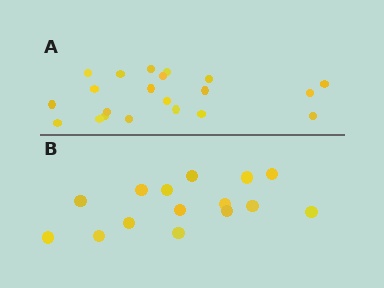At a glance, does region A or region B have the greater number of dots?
Region A (the top region) has more dots.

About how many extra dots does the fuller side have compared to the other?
Region A has about 6 more dots than region B.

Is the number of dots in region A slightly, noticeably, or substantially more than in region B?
Region A has noticeably more, but not dramatically so. The ratio is roughly 1.4 to 1.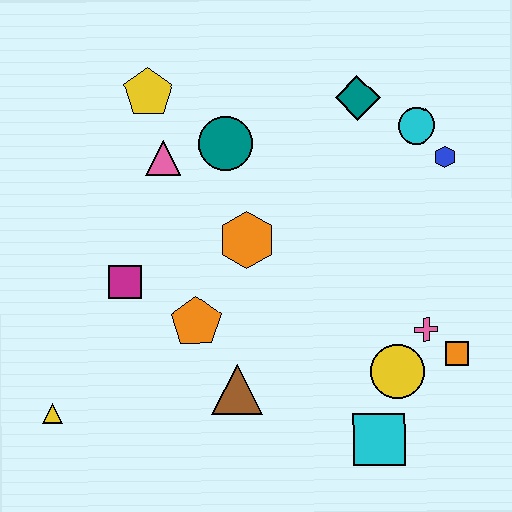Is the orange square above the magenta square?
No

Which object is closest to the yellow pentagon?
The pink triangle is closest to the yellow pentagon.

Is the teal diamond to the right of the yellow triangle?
Yes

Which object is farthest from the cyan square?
The yellow pentagon is farthest from the cyan square.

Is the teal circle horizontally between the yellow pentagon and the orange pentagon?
No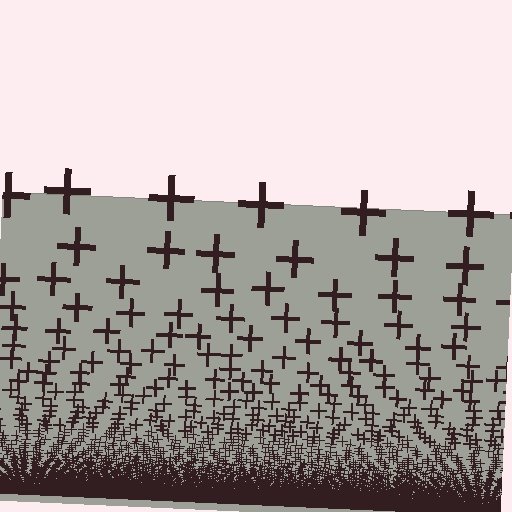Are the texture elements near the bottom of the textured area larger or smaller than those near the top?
Smaller. The gradient is inverted — elements near the bottom are smaller and denser.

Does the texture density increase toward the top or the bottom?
Density increases toward the bottom.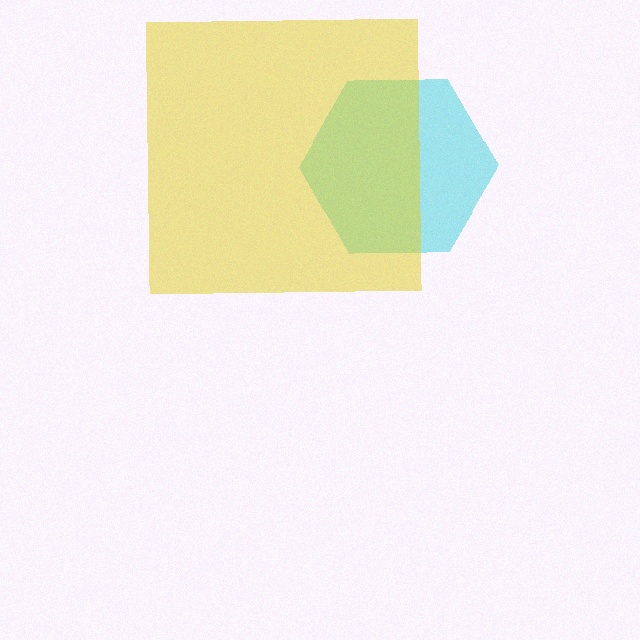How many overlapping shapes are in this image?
There are 2 overlapping shapes in the image.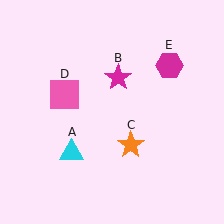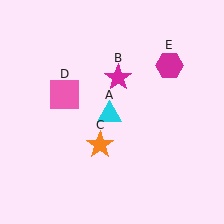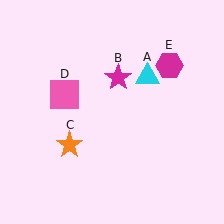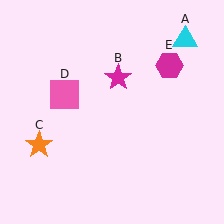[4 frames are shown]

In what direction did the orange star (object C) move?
The orange star (object C) moved left.